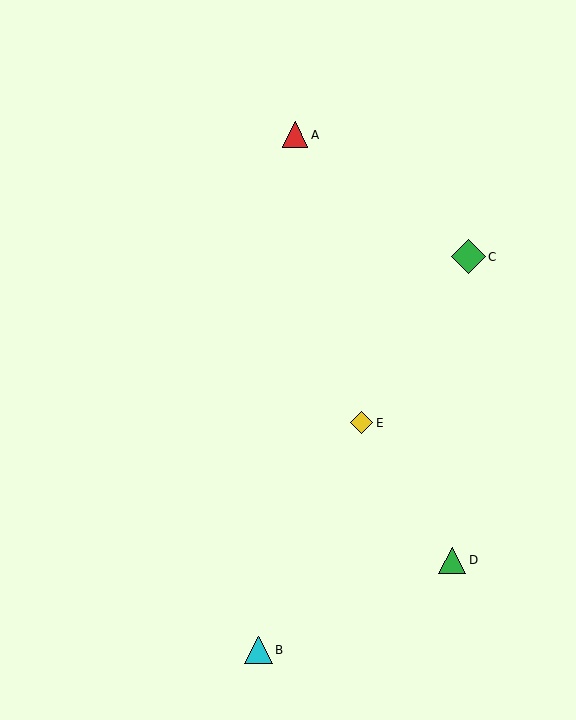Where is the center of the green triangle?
The center of the green triangle is at (452, 560).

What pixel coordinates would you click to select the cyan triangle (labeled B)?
Click at (259, 650) to select the cyan triangle B.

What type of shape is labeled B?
Shape B is a cyan triangle.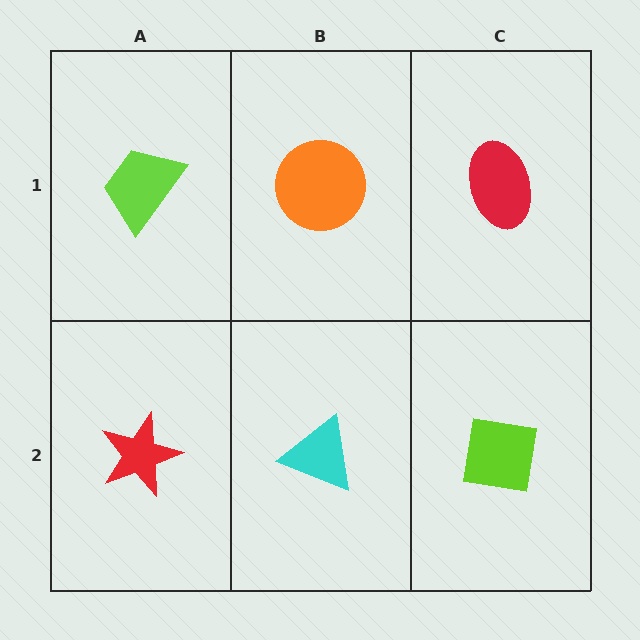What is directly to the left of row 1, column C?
An orange circle.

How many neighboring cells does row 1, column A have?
2.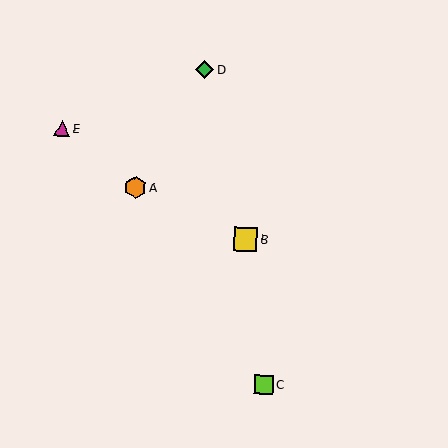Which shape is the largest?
The yellow square (labeled B) is the largest.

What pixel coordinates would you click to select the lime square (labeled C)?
Click at (264, 384) to select the lime square C.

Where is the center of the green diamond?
The center of the green diamond is at (205, 69).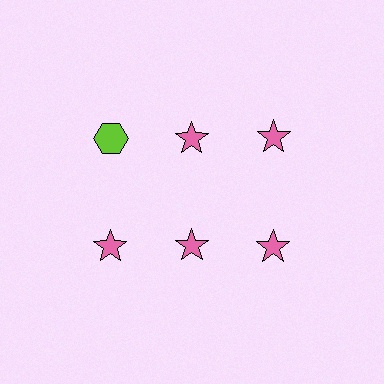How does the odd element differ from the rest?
It differs in both color (lime instead of pink) and shape (hexagon instead of star).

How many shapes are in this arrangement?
There are 6 shapes arranged in a grid pattern.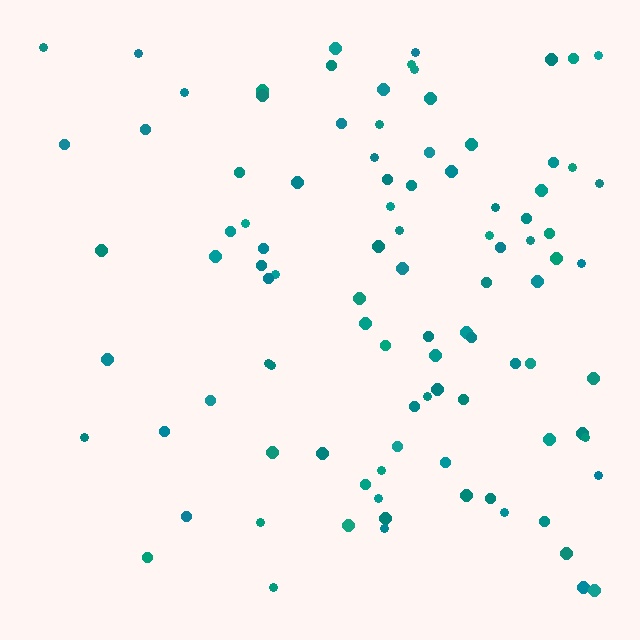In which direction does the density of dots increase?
From left to right, with the right side densest.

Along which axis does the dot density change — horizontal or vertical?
Horizontal.